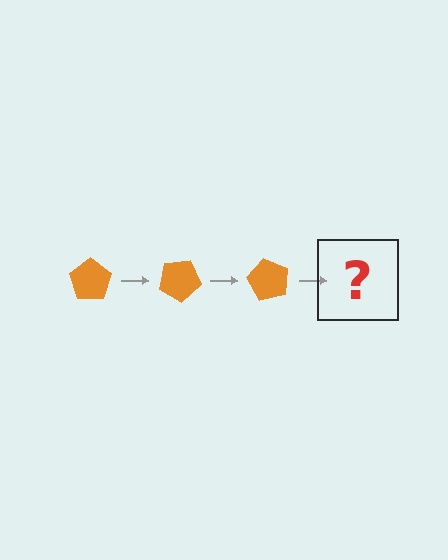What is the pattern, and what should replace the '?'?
The pattern is that the pentagon rotates 30 degrees each step. The '?' should be an orange pentagon rotated 90 degrees.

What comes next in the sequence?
The next element should be an orange pentagon rotated 90 degrees.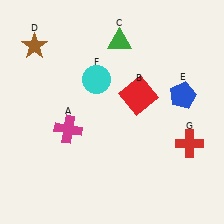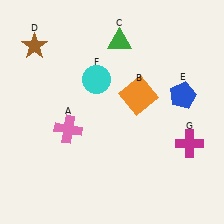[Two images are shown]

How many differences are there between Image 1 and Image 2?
There are 3 differences between the two images.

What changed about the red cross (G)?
In Image 1, G is red. In Image 2, it changed to magenta.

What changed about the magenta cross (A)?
In Image 1, A is magenta. In Image 2, it changed to pink.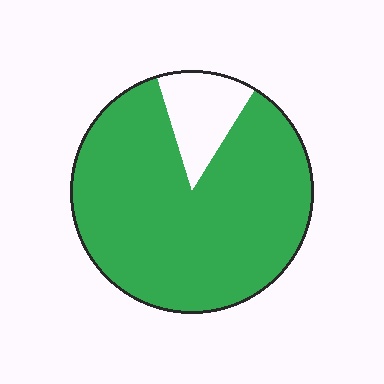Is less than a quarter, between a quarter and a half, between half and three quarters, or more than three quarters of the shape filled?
More than three quarters.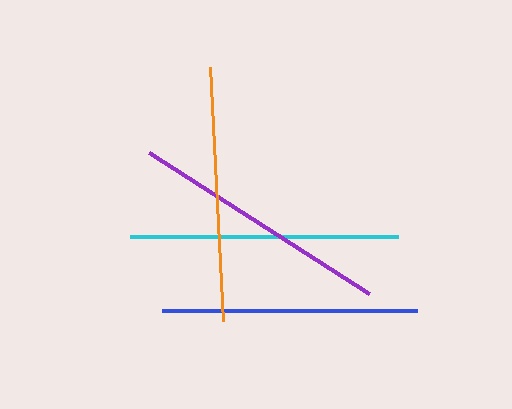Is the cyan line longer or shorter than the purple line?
The cyan line is longer than the purple line.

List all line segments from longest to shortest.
From longest to shortest: cyan, purple, blue, orange.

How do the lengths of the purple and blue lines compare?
The purple and blue lines are approximately the same length.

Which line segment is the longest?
The cyan line is the longest at approximately 267 pixels.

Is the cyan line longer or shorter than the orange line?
The cyan line is longer than the orange line.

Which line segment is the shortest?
The orange line is the shortest at approximately 254 pixels.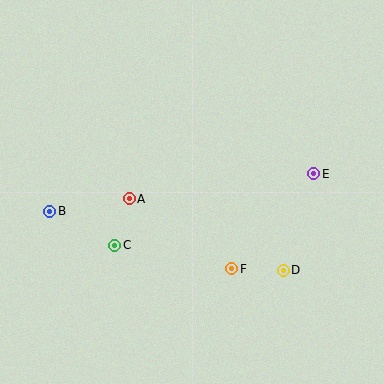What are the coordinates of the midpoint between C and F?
The midpoint between C and F is at (173, 257).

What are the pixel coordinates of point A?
Point A is at (129, 199).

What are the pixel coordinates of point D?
Point D is at (283, 270).